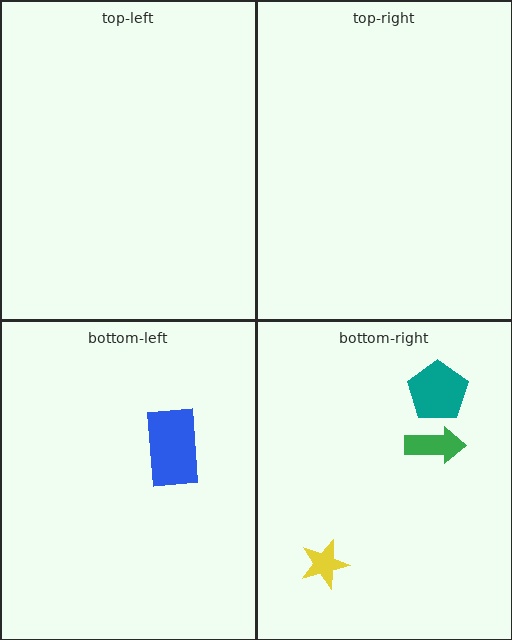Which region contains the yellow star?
The bottom-right region.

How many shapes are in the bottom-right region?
3.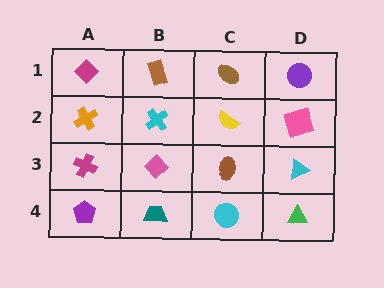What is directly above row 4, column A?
A magenta cross.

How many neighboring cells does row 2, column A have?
3.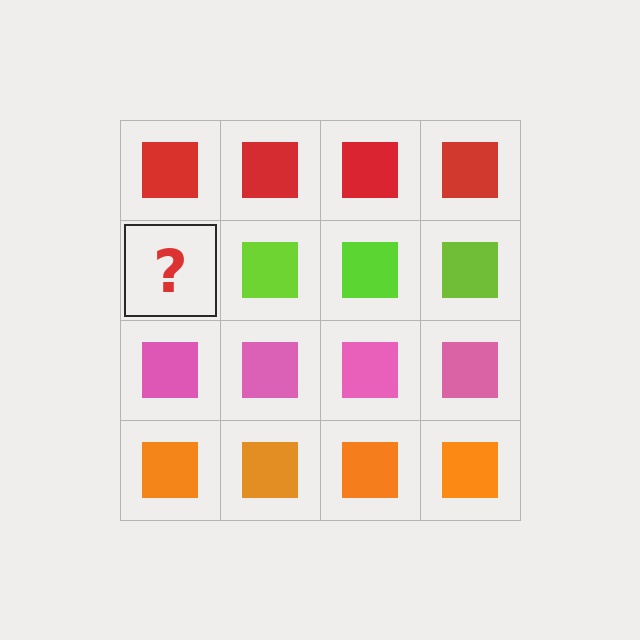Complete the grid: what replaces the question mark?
The question mark should be replaced with a lime square.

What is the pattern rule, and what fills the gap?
The rule is that each row has a consistent color. The gap should be filled with a lime square.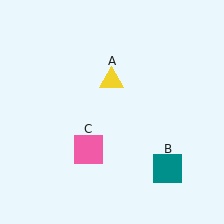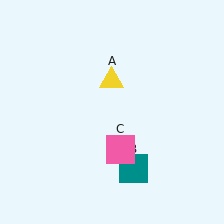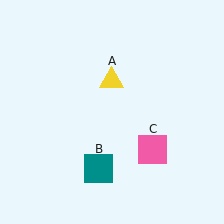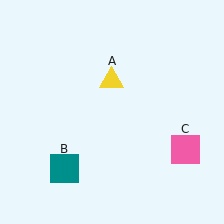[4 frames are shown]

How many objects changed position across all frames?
2 objects changed position: teal square (object B), pink square (object C).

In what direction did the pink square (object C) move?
The pink square (object C) moved right.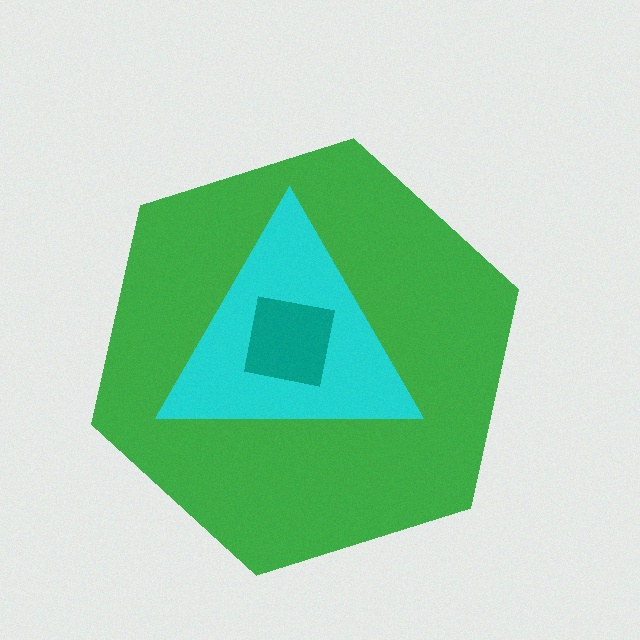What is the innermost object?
The teal square.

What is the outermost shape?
The green hexagon.